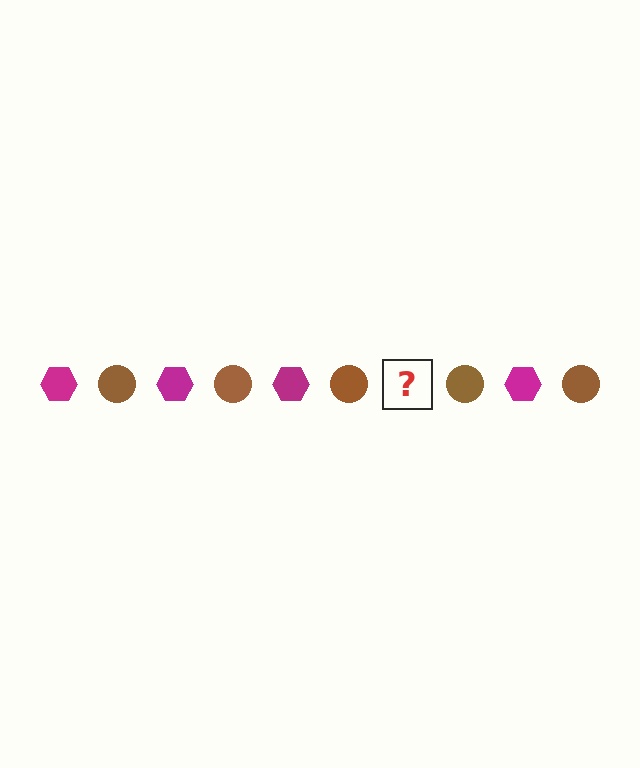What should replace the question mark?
The question mark should be replaced with a magenta hexagon.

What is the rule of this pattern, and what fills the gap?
The rule is that the pattern alternates between magenta hexagon and brown circle. The gap should be filled with a magenta hexagon.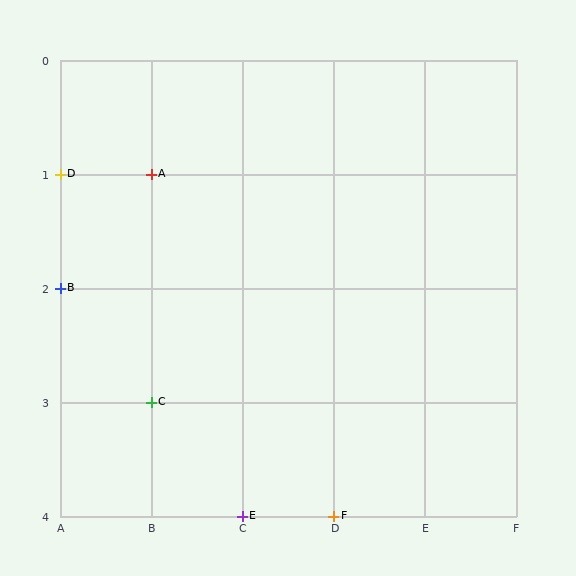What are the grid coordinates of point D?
Point D is at grid coordinates (A, 1).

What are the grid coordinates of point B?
Point B is at grid coordinates (A, 2).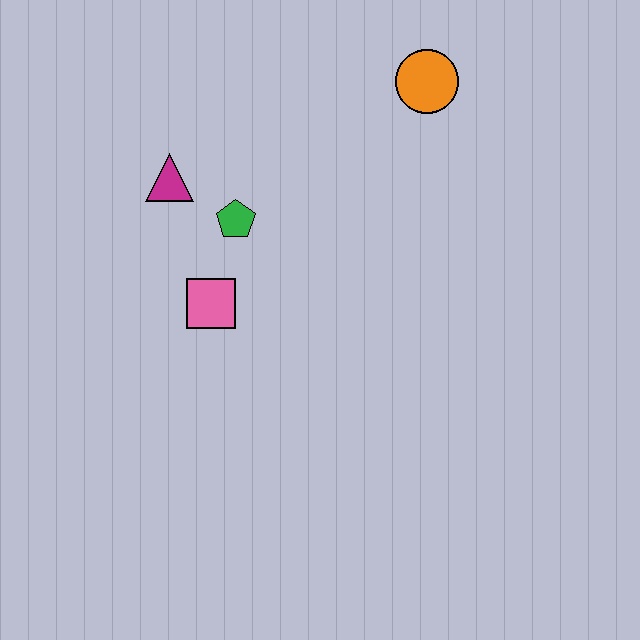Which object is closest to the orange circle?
The green pentagon is closest to the orange circle.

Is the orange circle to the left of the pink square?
No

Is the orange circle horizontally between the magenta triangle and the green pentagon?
No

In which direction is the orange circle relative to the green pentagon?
The orange circle is to the right of the green pentagon.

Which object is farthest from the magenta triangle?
The orange circle is farthest from the magenta triangle.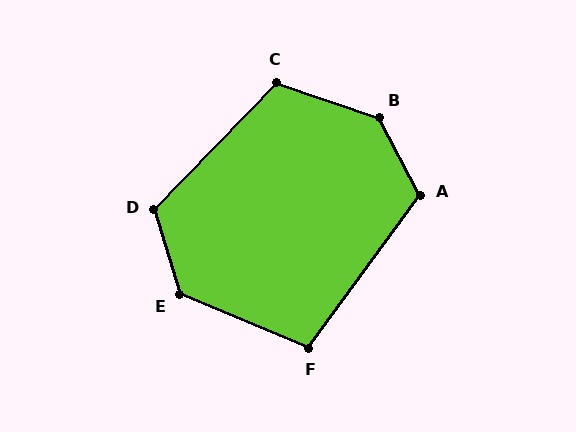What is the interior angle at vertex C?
Approximately 115 degrees (obtuse).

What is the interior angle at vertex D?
Approximately 120 degrees (obtuse).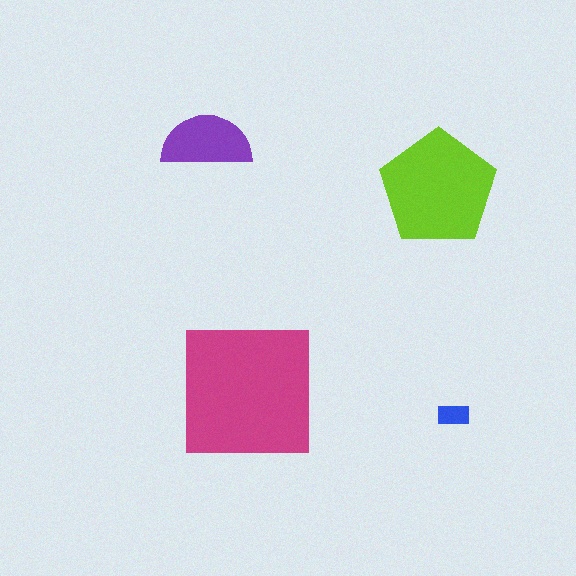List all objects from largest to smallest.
The magenta square, the lime pentagon, the purple semicircle, the blue rectangle.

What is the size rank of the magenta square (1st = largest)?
1st.